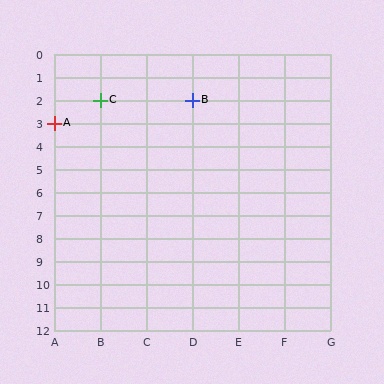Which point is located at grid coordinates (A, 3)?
Point A is at (A, 3).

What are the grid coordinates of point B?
Point B is at grid coordinates (D, 2).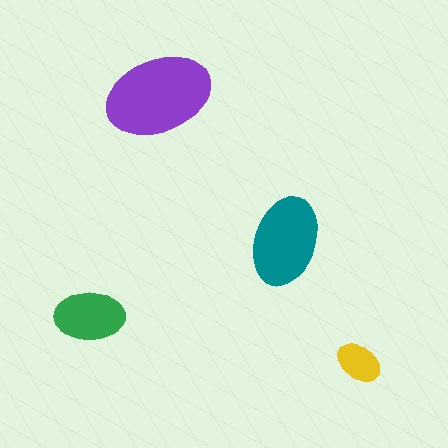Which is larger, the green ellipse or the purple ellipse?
The purple one.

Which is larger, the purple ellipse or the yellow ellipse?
The purple one.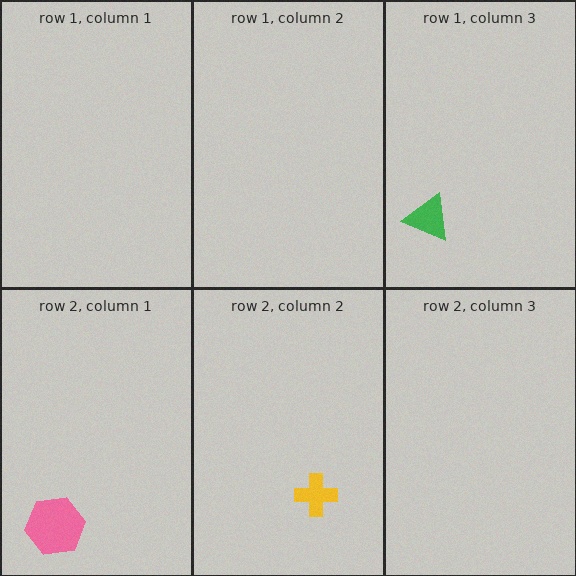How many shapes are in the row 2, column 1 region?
1.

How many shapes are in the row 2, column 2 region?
1.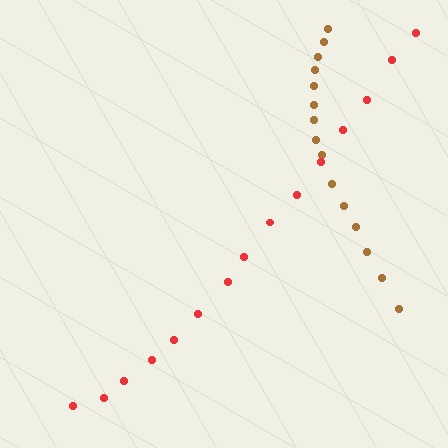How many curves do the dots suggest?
There are 2 distinct paths.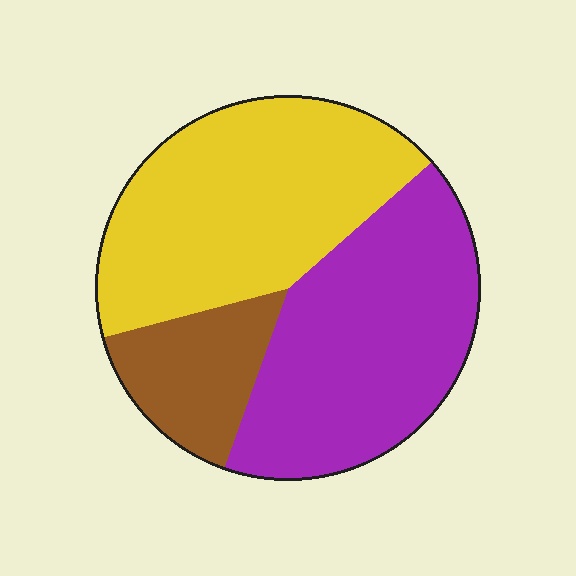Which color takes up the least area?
Brown, at roughly 15%.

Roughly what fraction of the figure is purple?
Purple covers about 40% of the figure.